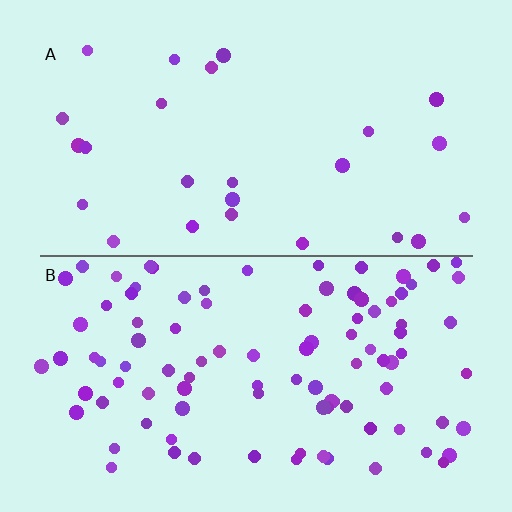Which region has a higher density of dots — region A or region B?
B (the bottom).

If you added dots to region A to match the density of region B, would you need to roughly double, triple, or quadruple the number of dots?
Approximately quadruple.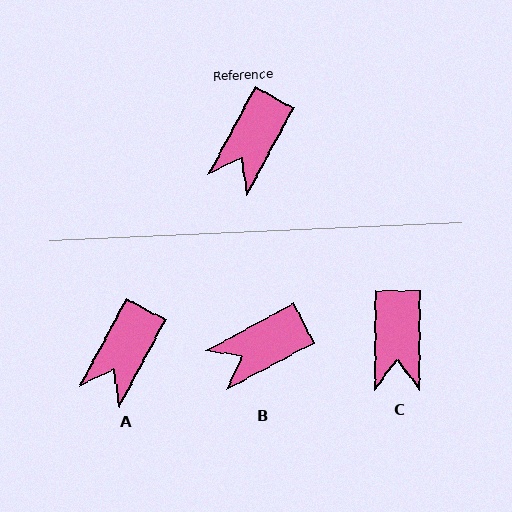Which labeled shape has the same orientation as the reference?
A.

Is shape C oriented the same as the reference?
No, it is off by about 28 degrees.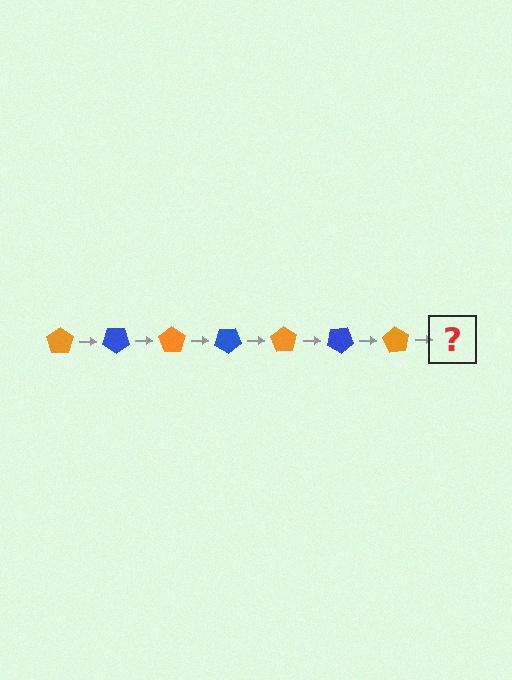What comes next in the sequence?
The next element should be a blue pentagon, rotated 245 degrees from the start.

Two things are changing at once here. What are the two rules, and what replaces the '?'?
The two rules are that it rotates 35 degrees each step and the color cycles through orange and blue. The '?' should be a blue pentagon, rotated 245 degrees from the start.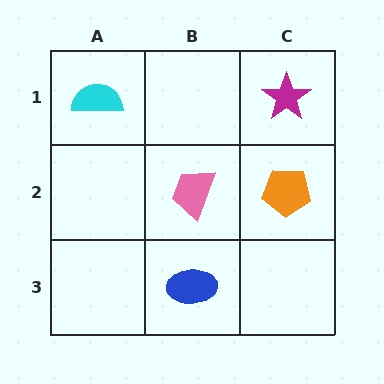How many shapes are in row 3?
1 shape.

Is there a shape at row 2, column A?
No, that cell is empty.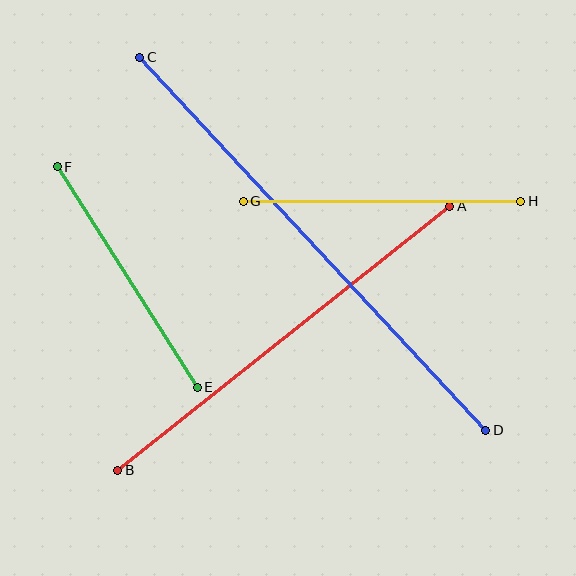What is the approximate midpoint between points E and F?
The midpoint is at approximately (127, 277) pixels.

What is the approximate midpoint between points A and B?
The midpoint is at approximately (284, 338) pixels.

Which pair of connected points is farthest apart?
Points C and D are farthest apart.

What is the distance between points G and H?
The distance is approximately 278 pixels.